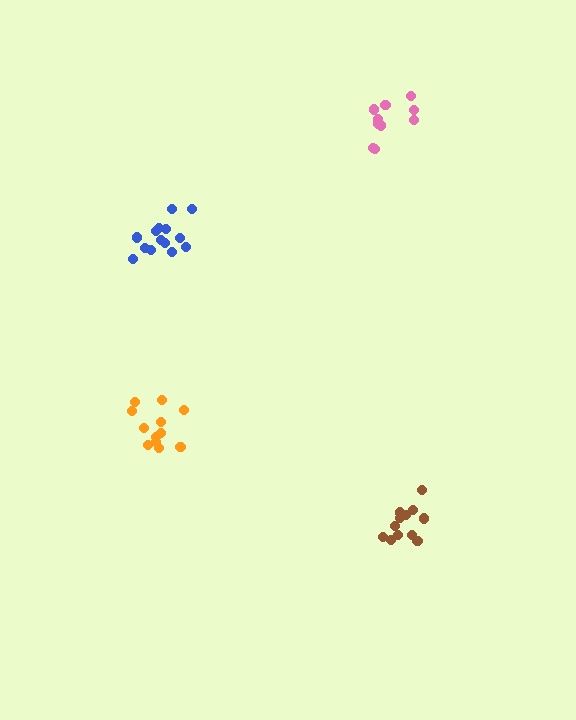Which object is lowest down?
The brown cluster is bottommost.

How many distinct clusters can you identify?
There are 4 distinct clusters.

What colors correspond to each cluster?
The clusters are colored: blue, brown, pink, orange.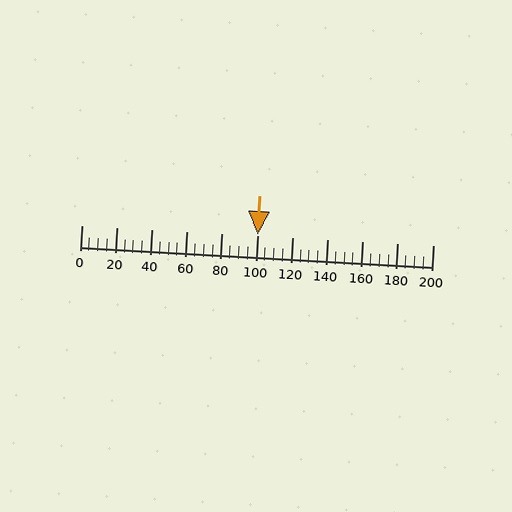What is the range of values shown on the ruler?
The ruler shows values from 0 to 200.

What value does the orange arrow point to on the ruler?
The orange arrow points to approximately 100.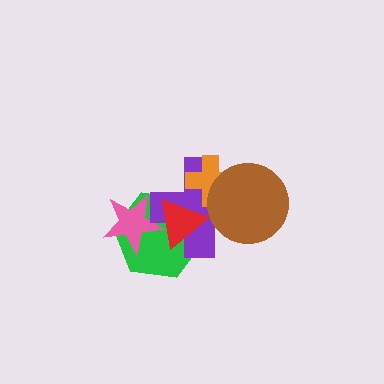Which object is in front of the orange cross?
The brown circle is in front of the orange cross.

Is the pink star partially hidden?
Yes, it is partially covered by another shape.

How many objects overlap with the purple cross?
5 objects overlap with the purple cross.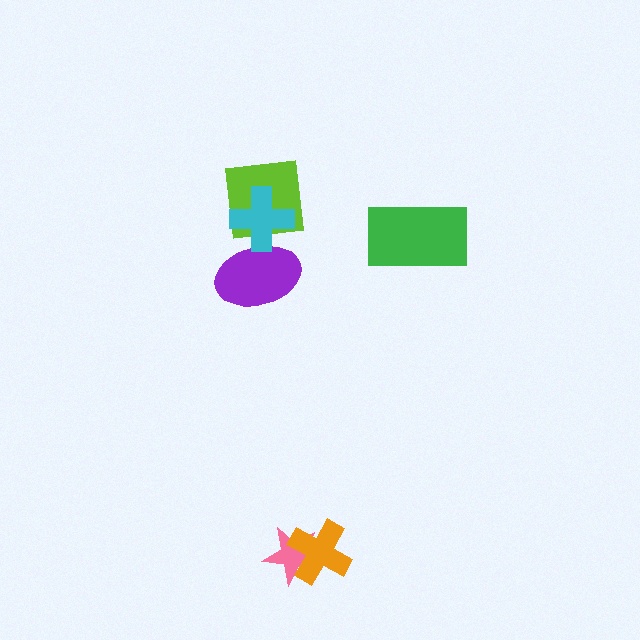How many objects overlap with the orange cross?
1 object overlaps with the orange cross.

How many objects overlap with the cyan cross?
2 objects overlap with the cyan cross.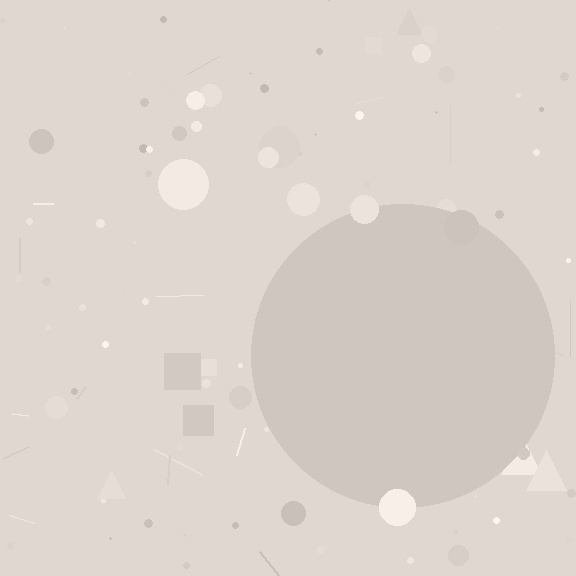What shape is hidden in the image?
A circle is hidden in the image.